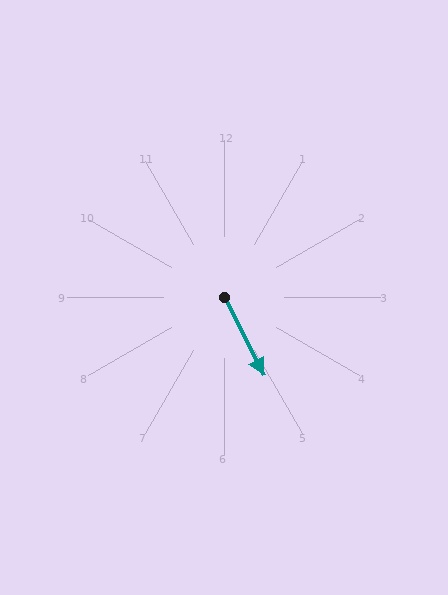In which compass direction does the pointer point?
Southeast.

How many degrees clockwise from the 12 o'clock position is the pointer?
Approximately 153 degrees.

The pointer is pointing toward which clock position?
Roughly 5 o'clock.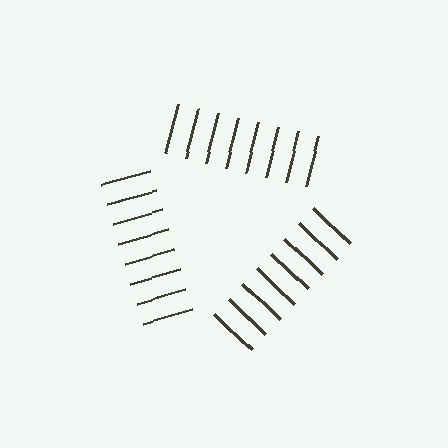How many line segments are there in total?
24 — 8 along each of the 3 edges.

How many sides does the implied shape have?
3 sides — the line-ends trace a triangle.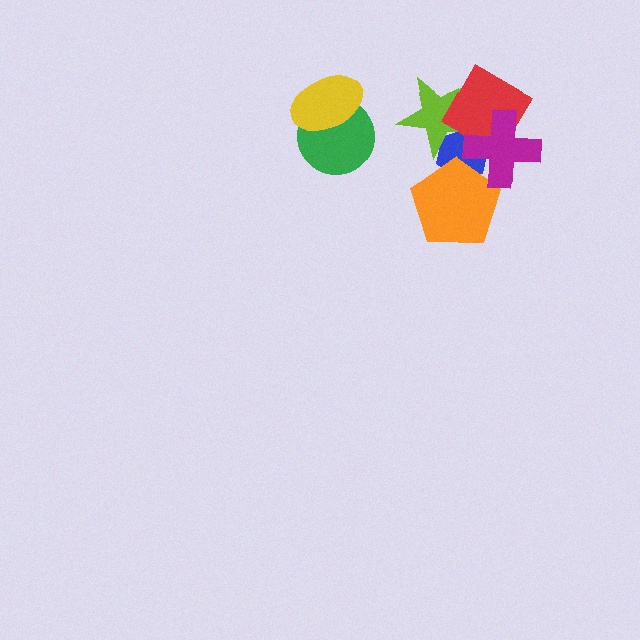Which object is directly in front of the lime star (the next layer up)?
The red diamond is directly in front of the lime star.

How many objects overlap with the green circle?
1 object overlaps with the green circle.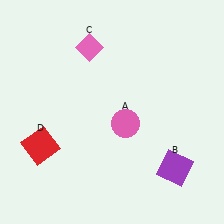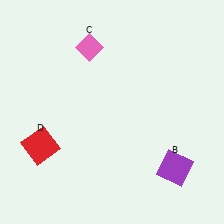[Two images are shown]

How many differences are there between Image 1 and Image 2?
There is 1 difference between the two images.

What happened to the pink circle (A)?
The pink circle (A) was removed in Image 2. It was in the bottom-right area of Image 1.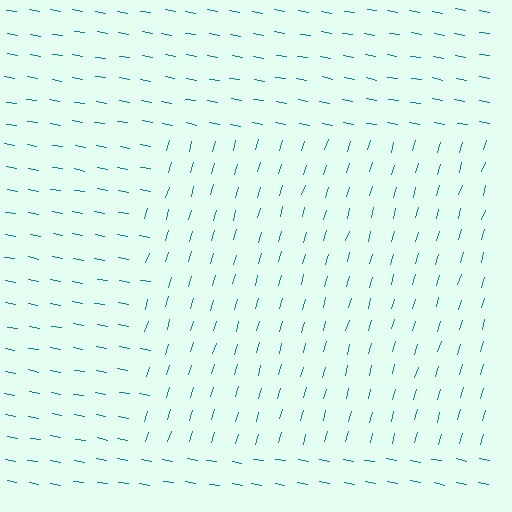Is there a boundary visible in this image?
Yes, there is a texture boundary formed by a change in line orientation.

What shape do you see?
I see a rectangle.